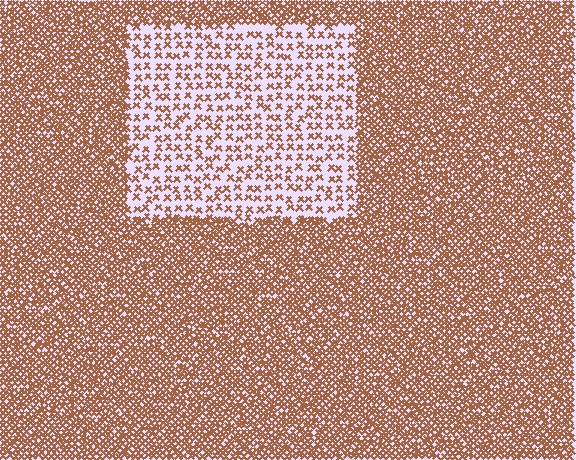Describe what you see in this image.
The image contains small brown elements arranged at two different densities. A rectangle-shaped region is visible where the elements are less densely packed than the surrounding area.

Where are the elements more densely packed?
The elements are more densely packed outside the rectangle boundary.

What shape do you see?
I see a rectangle.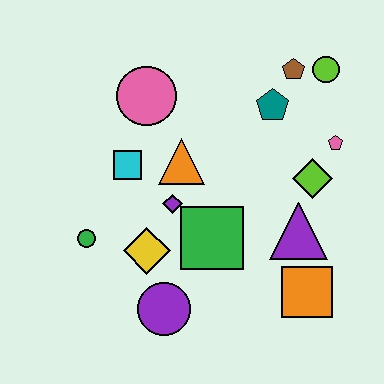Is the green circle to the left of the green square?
Yes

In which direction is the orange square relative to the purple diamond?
The orange square is to the right of the purple diamond.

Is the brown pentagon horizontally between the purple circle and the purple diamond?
No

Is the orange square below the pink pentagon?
Yes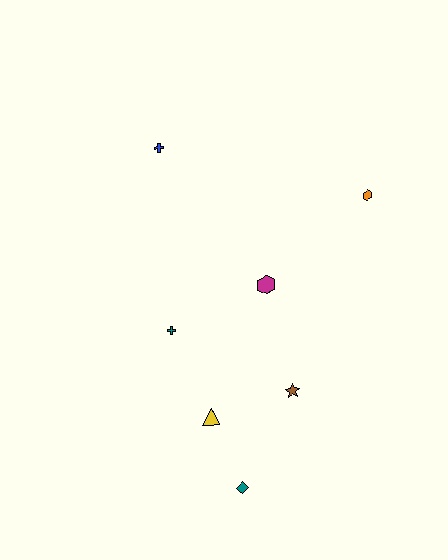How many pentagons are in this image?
There are no pentagons.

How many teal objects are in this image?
There are 2 teal objects.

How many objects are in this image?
There are 7 objects.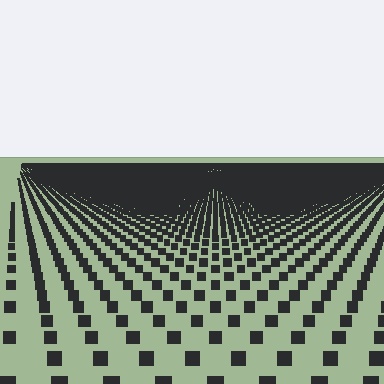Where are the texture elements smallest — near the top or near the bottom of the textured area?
Near the top.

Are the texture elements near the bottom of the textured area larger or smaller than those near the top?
Larger. Near the bottom, elements are closer to the viewer and appear at a bigger on-screen size.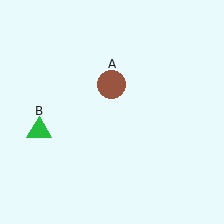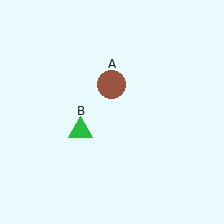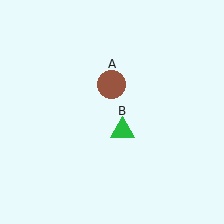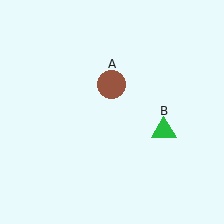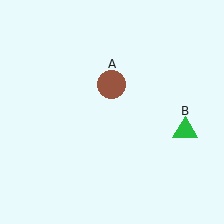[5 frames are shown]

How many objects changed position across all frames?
1 object changed position: green triangle (object B).